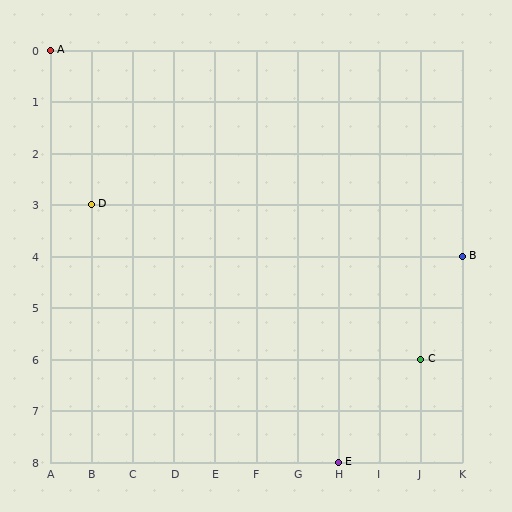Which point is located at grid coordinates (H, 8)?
Point E is at (H, 8).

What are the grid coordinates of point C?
Point C is at grid coordinates (J, 6).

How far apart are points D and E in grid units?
Points D and E are 6 columns and 5 rows apart (about 7.8 grid units diagonally).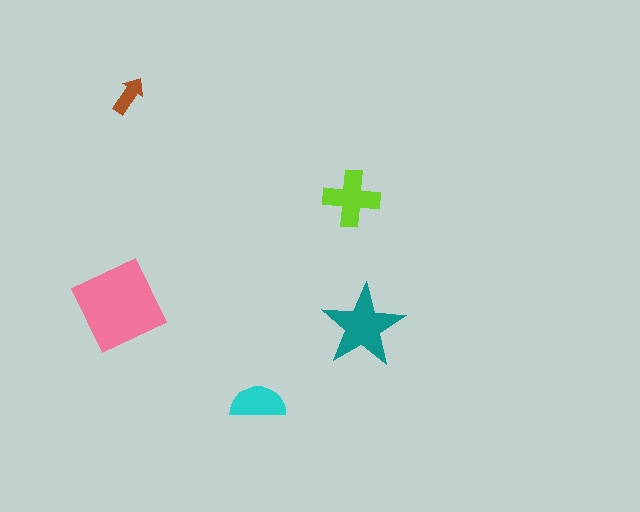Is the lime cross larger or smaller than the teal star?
Smaller.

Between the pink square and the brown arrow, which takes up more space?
The pink square.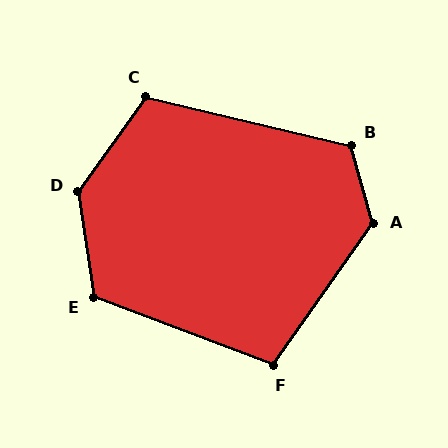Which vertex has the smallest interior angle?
F, at approximately 105 degrees.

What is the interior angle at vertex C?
Approximately 112 degrees (obtuse).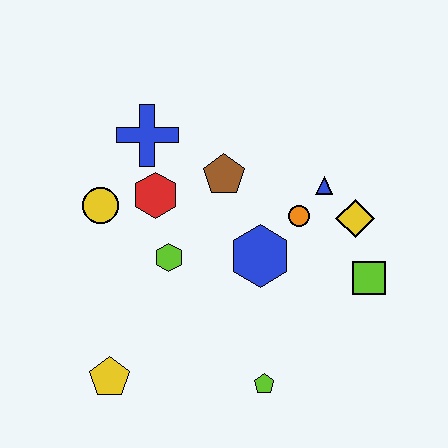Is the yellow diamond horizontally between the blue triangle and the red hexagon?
No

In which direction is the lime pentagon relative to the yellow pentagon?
The lime pentagon is to the right of the yellow pentagon.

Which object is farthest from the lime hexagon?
The lime square is farthest from the lime hexagon.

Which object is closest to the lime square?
The yellow diamond is closest to the lime square.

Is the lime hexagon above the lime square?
Yes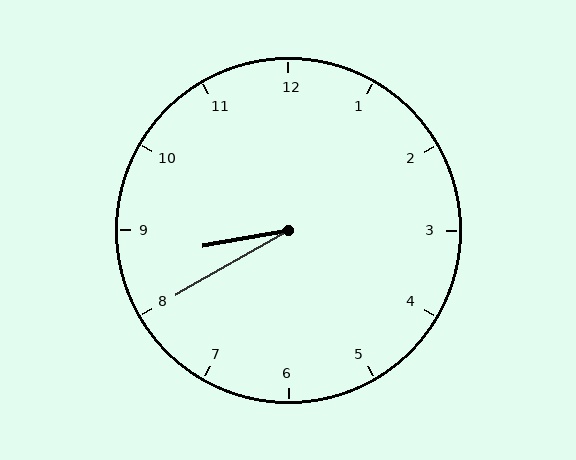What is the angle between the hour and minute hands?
Approximately 20 degrees.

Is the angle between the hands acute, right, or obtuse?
It is acute.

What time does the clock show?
8:40.